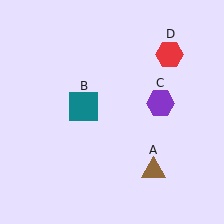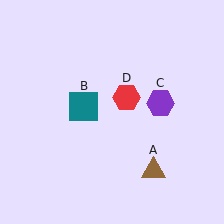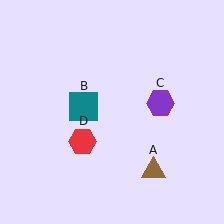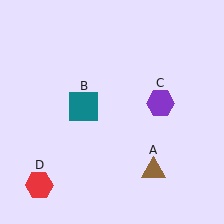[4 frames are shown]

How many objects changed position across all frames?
1 object changed position: red hexagon (object D).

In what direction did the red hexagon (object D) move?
The red hexagon (object D) moved down and to the left.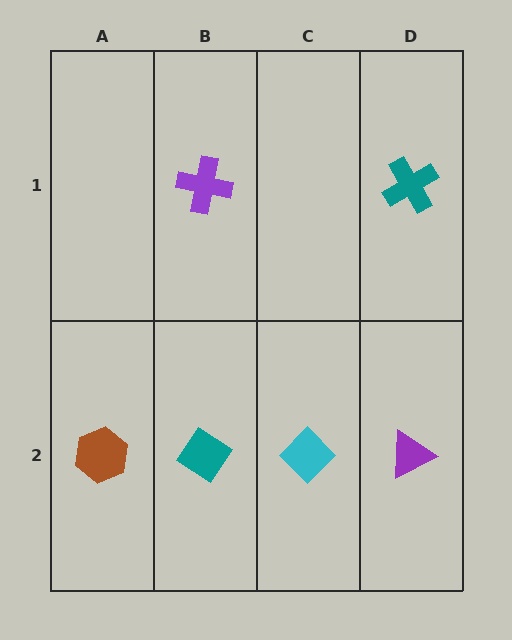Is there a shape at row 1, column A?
No, that cell is empty.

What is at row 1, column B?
A purple cross.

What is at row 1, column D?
A teal cross.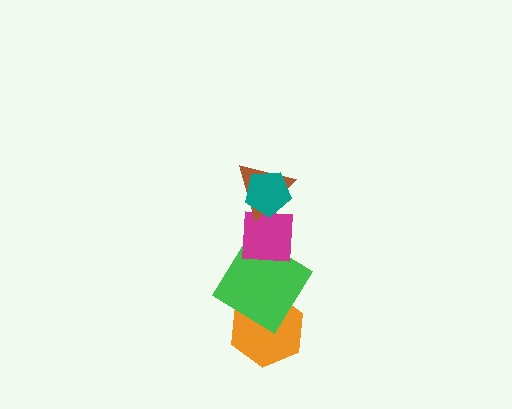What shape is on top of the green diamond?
The magenta square is on top of the green diamond.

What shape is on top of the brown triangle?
The teal pentagon is on top of the brown triangle.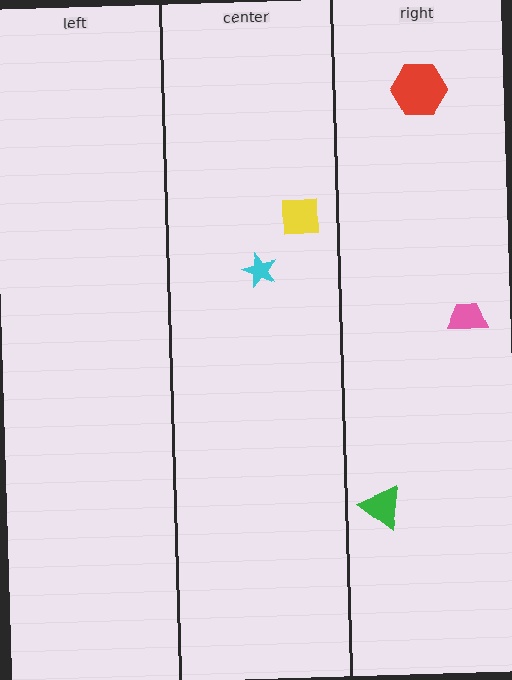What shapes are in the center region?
The cyan star, the yellow square.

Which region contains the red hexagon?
The right region.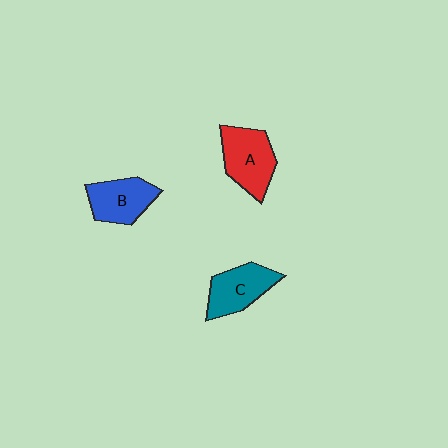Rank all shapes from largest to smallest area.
From largest to smallest: A (red), C (teal), B (blue).